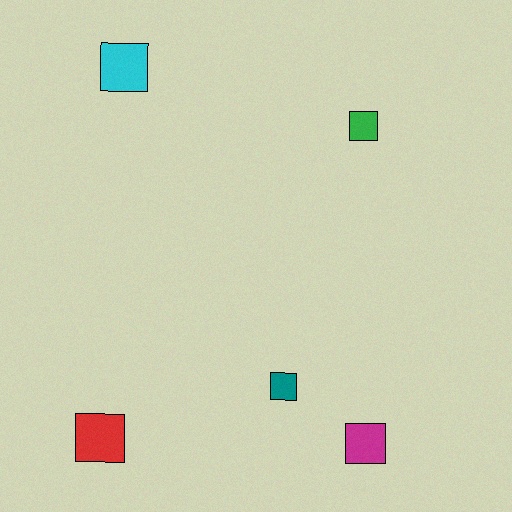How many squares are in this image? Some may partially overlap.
There are 5 squares.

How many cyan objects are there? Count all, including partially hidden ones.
There is 1 cyan object.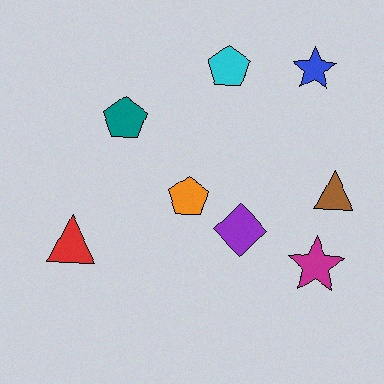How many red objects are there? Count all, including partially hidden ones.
There is 1 red object.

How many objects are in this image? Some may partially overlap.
There are 8 objects.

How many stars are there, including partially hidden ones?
There are 2 stars.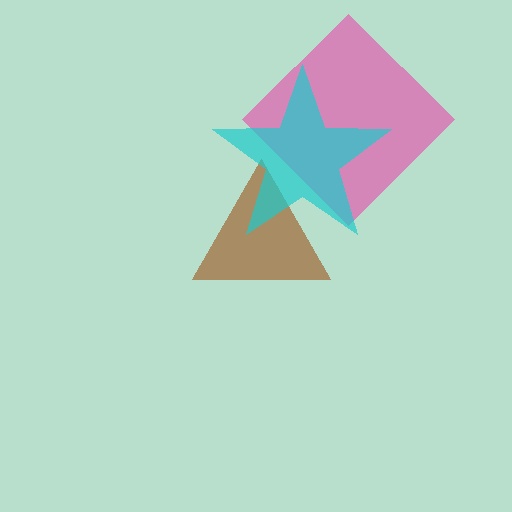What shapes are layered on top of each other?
The layered shapes are: a pink diamond, a brown triangle, a cyan star.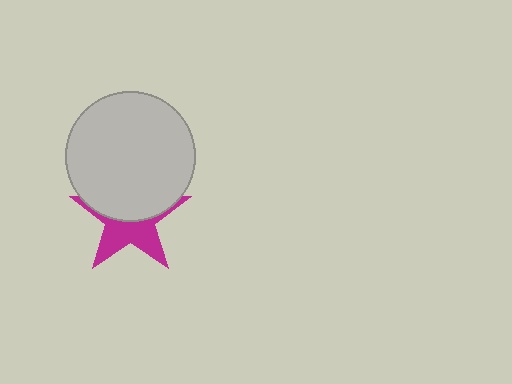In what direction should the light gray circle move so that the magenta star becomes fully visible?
The light gray circle should move up. That is the shortest direction to clear the overlap and leave the magenta star fully visible.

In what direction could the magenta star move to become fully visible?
The magenta star could move down. That would shift it out from behind the light gray circle entirely.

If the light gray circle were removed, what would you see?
You would see the complete magenta star.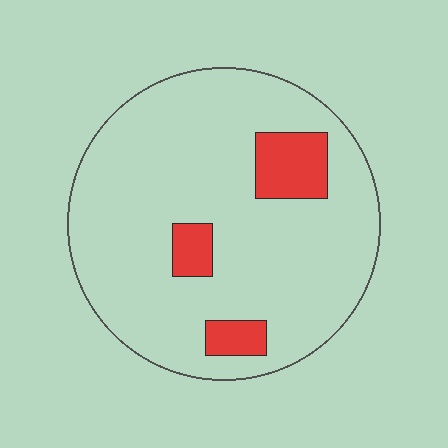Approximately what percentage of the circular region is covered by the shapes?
Approximately 10%.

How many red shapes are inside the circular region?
3.